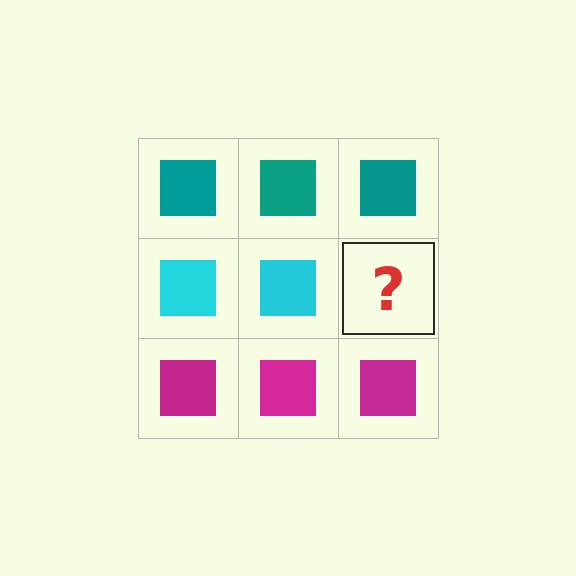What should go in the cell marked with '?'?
The missing cell should contain a cyan square.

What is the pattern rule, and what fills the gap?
The rule is that each row has a consistent color. The gap should be filled with a cyan square.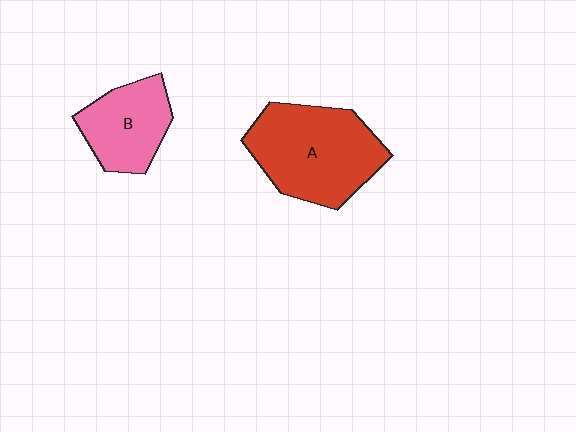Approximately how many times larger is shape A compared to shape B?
Approximately 1.6 times.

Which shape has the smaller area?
Shape B (pink).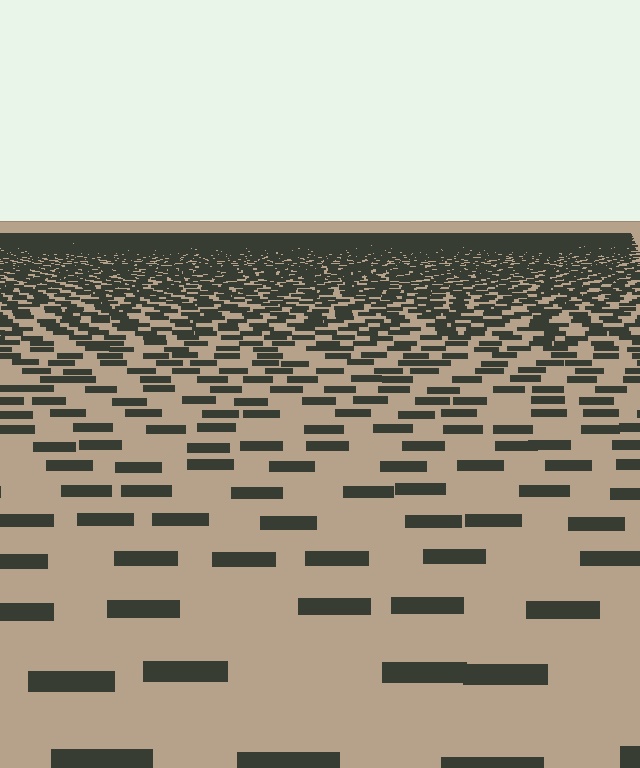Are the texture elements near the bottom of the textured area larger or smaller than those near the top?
Larger. Near the bottom, elements are closer to the viewer and appear at a bigger on-screen size.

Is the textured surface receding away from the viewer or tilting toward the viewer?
The surface is receding away from the viewer. Texture elements get smaller and denser toward the top.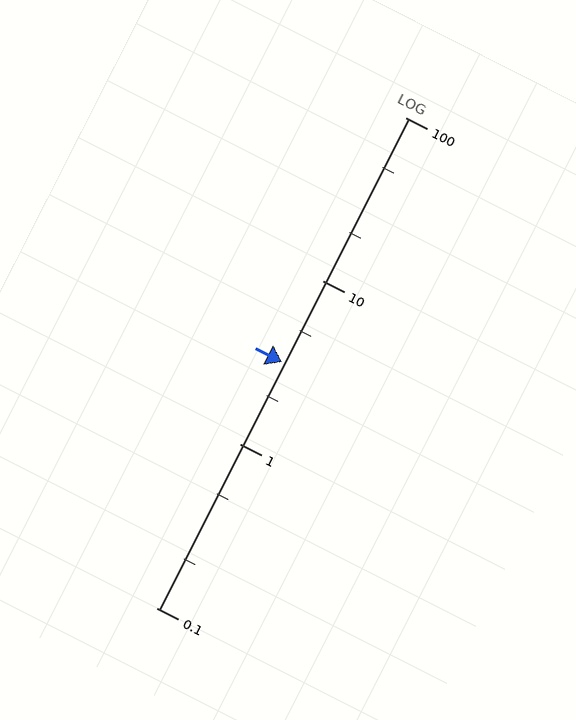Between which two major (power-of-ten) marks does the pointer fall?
The pointer is between 1 and 10.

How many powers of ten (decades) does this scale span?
The scale spans 3 decades, from 0.1 to 100.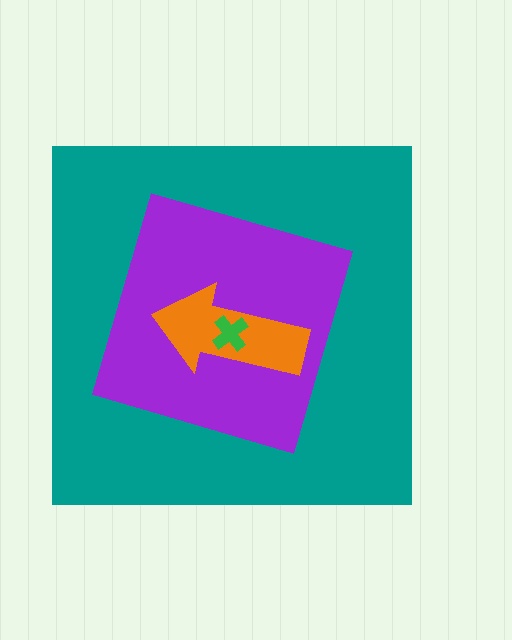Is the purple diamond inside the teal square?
Yes.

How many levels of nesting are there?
4.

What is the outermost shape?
The teal square.